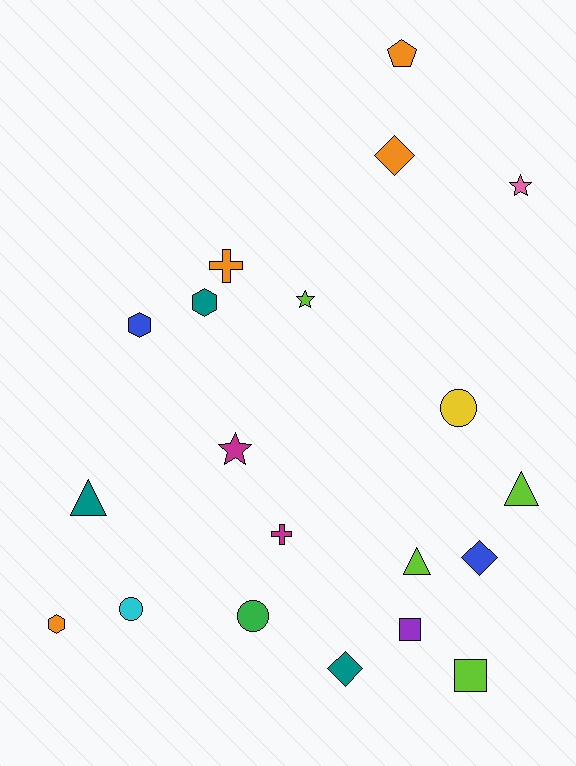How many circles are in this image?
There are 3 circles.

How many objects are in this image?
There are 20 objects.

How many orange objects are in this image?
There are 4 orange objects.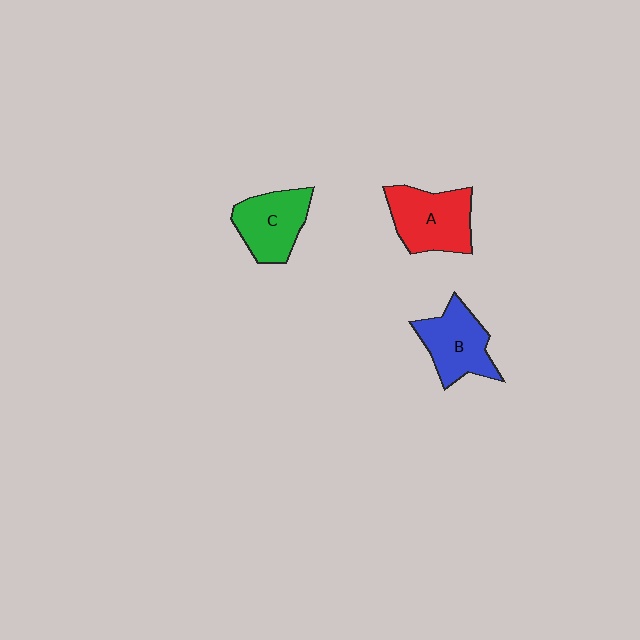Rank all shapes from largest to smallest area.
From largest to smallest: A (red), B (blue), C (green).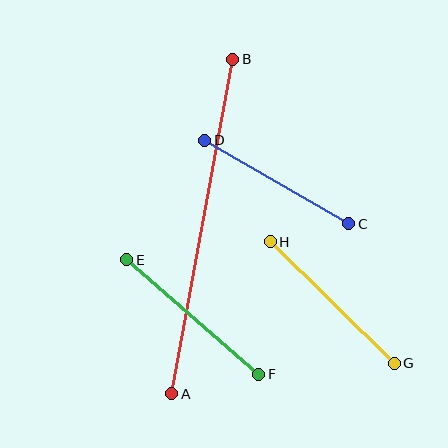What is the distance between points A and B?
The distance is approximately 340 pixels.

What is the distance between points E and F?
The distance is approximately 175 pixels.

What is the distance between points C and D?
The distance is approximately 167 pixels.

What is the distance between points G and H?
The distance is approximately 173 pixels.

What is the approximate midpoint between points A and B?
The midpoint is at approximately (202, 226) pixels.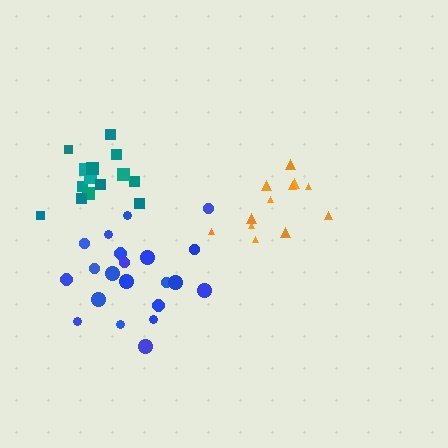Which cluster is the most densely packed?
Teal.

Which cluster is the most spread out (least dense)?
Blue.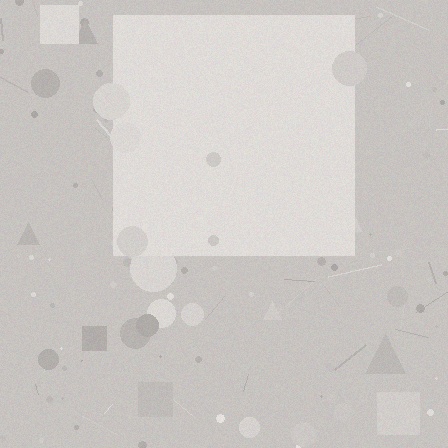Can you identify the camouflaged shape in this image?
The camouflaged shape is a square.